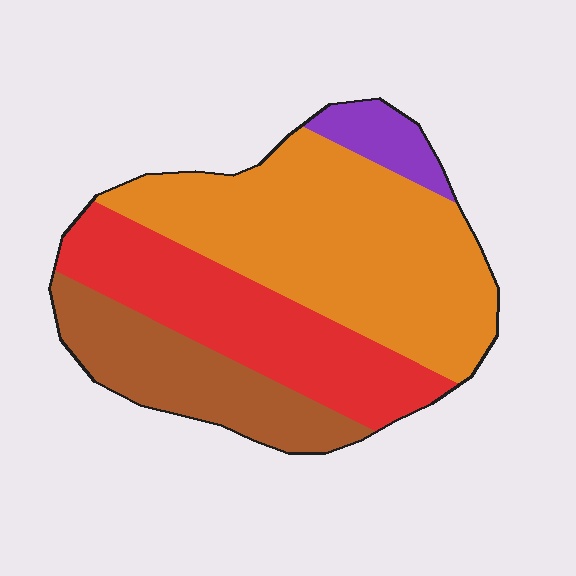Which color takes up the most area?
Orange, at roughly 45%.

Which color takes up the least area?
Purple, at roughly 5%.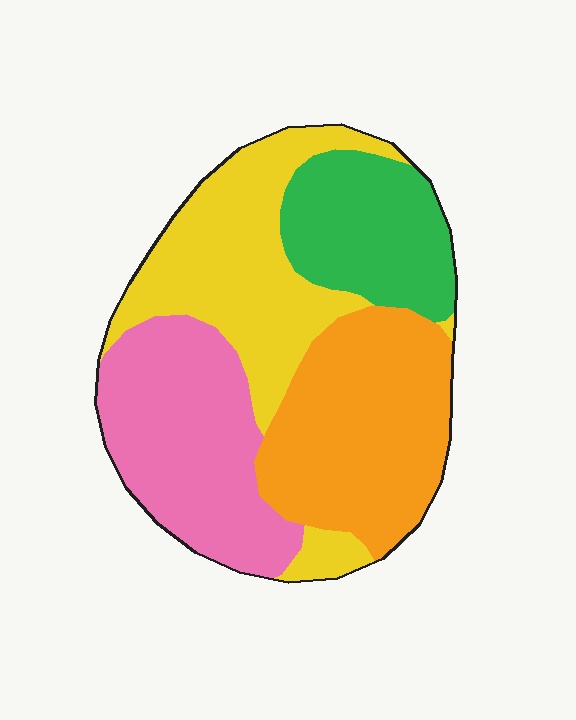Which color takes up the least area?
Green, at roughly 20%.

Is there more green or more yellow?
Yellow.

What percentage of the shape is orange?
Orange takes up about one quarter (1/4) of the shape.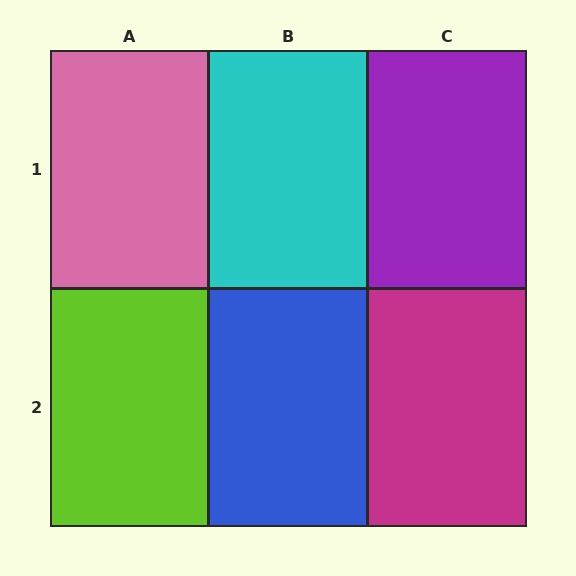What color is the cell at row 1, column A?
Pink.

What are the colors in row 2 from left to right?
Lime, blue, magenta.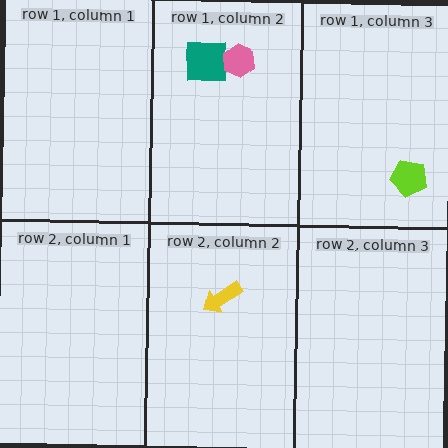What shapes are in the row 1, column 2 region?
The teal square, the pink hexagon.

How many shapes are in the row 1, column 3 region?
1.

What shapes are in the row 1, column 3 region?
The lime pentagon.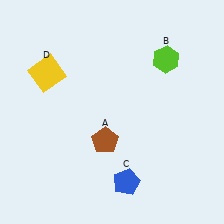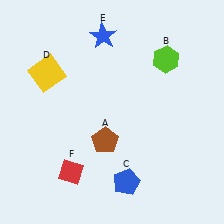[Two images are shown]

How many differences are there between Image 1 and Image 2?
There are 2 differences between the two images.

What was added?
A blue star (E), a red diamond (F) were added in Image 2.